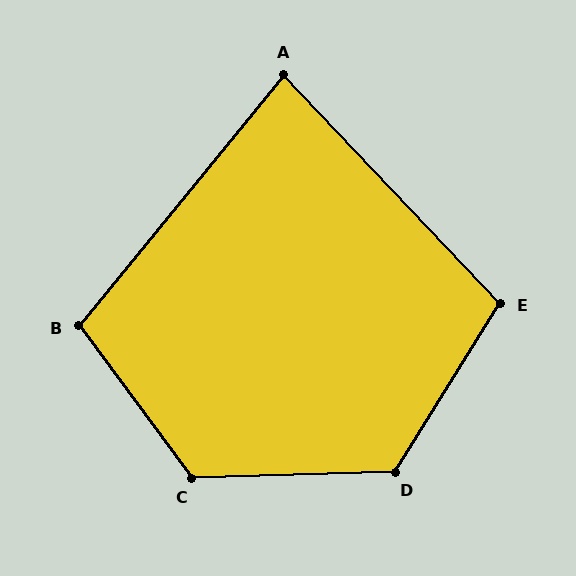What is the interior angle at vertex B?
Approximately 104 degrees (obtuse).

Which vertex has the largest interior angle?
C, at approximately 125 degrees.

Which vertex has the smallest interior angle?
A, at approximately 83 degrees.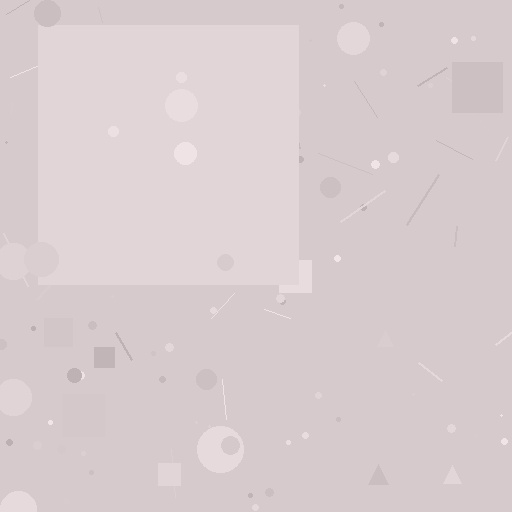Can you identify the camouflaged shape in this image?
The camouflaged shape is a square.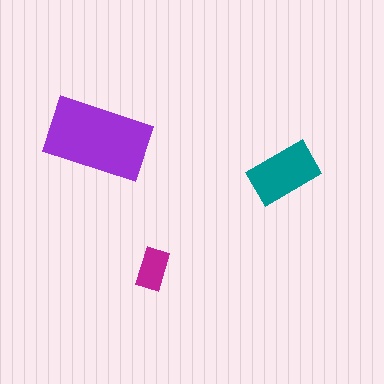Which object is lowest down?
The magenta rectangle is bottommost.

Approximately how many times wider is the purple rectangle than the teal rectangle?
About 1.5 times wider.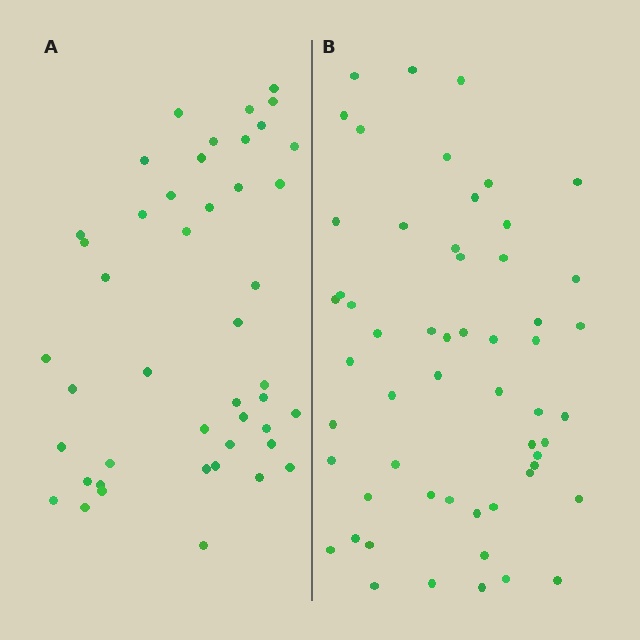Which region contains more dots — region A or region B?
Region B (the right region) has more dots.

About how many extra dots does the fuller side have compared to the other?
Region B has roughly 12 or so more dots than region A.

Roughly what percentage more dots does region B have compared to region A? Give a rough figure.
About 25% more.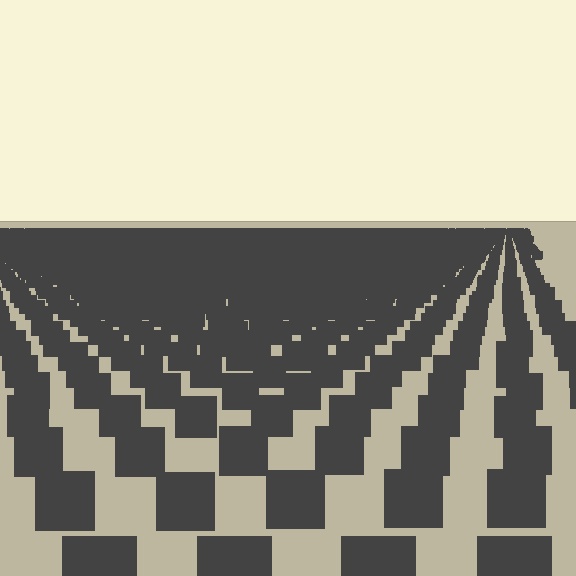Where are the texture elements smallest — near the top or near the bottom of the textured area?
Near the top.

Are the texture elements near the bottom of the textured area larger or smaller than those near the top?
Larger. Near the bottom, elements are closer to the viewer and appear at a bigger on-screen size.